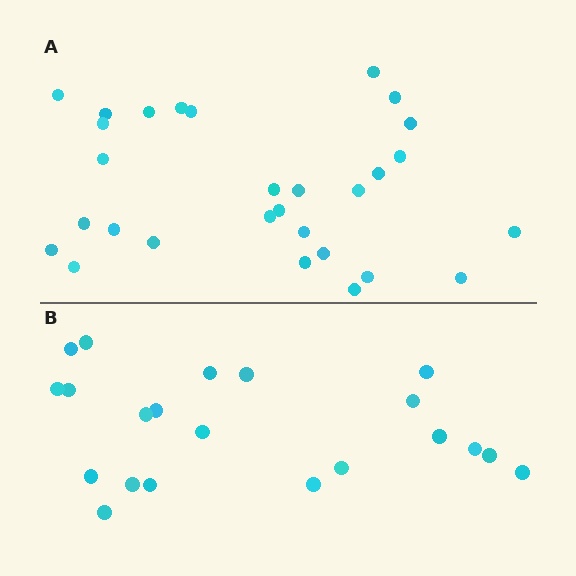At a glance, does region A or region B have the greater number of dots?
Region A (the top region) has more dots.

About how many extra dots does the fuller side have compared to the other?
Region A has roughly 8 or so more dots than region B.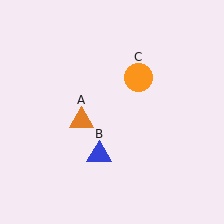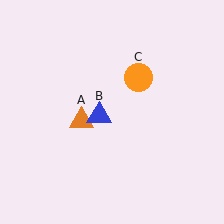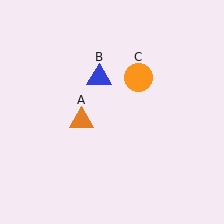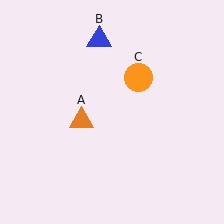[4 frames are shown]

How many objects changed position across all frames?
1 object changed position: blue triangle (object B).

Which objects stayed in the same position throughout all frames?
Orange triangle (object A) and orange circle (object C) remained stationary.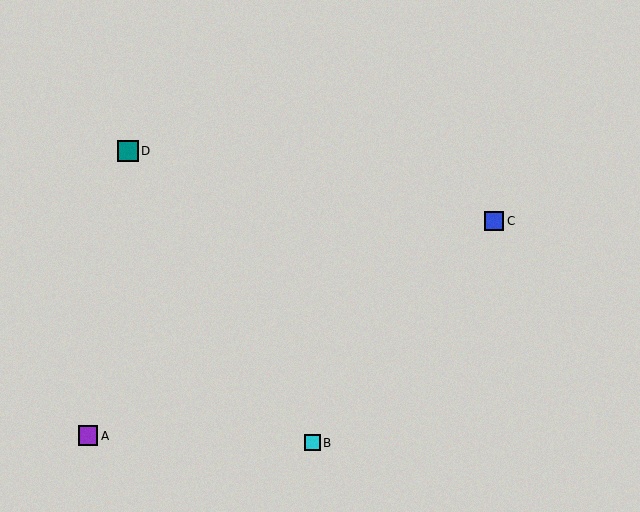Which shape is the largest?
The teal square (labeled D) is the largest.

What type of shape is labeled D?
Shape D is a teal square.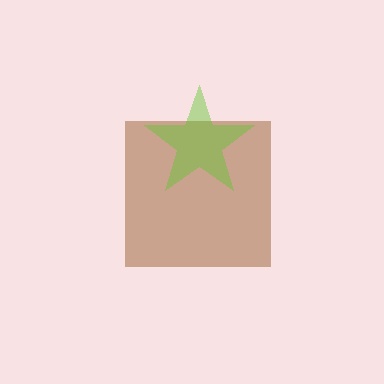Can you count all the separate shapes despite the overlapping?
Yes, there are 2 separate shapes.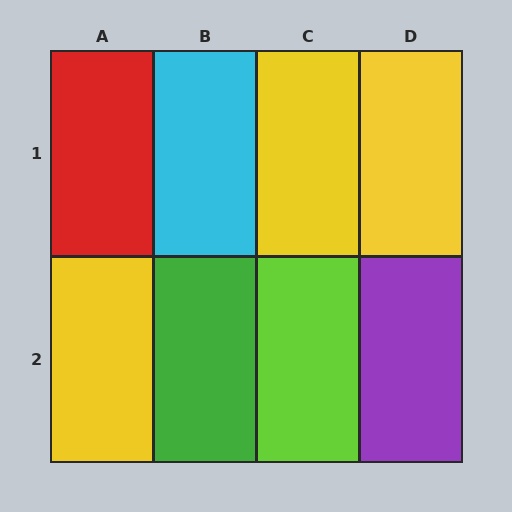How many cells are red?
1 cell is red.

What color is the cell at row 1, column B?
Cyan.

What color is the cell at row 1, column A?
Red.